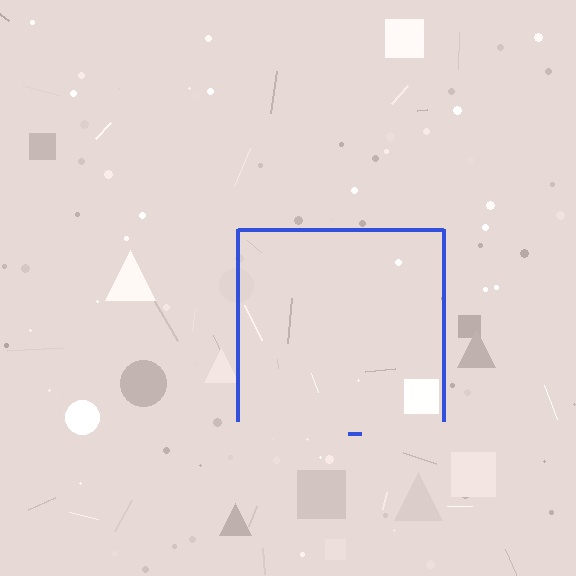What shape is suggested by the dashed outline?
The dashed outline suggests a square.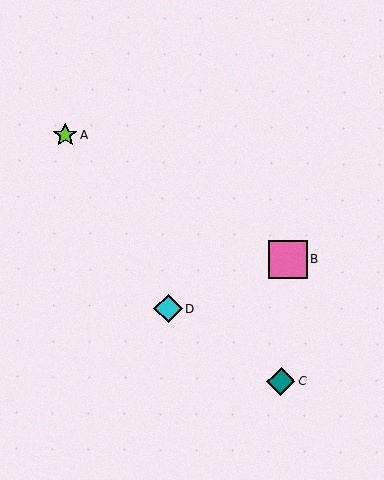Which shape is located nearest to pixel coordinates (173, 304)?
The cyan diamond (labeled D) at (168, 309) is nearest to that location.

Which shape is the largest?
The pink square (labeled B) is the largest.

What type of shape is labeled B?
Shape B is a pink square.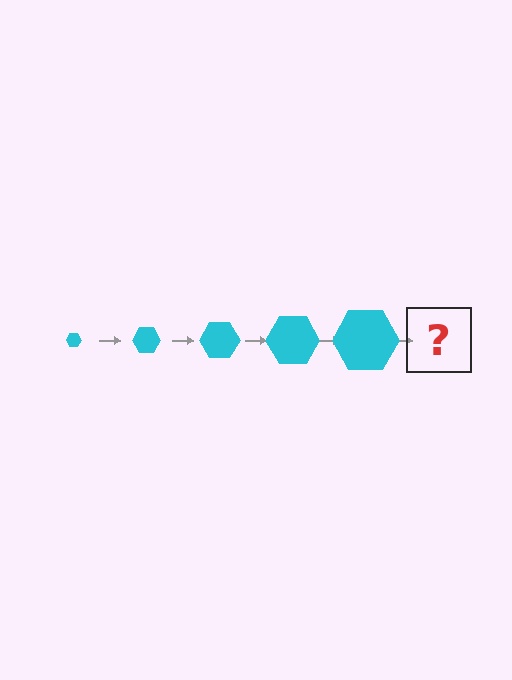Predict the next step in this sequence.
The next step is a cyan hexagon, larger than the previous one.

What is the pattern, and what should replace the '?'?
The pattern is that the hexagon gets progressively larger each step. The '?' should be a cyan hexagon, larger than the previous one.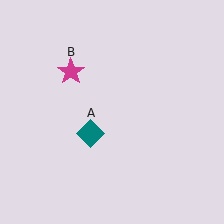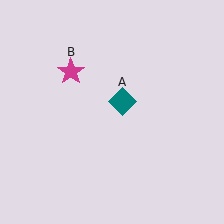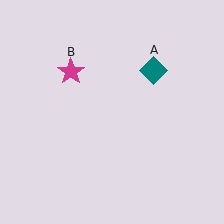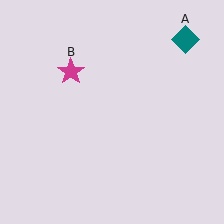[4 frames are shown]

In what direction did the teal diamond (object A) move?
The teal diamond (object A) moved up and to the right.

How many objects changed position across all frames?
1 object changed position: teal diamond (object A).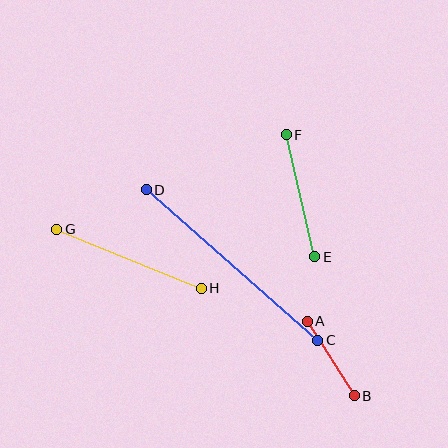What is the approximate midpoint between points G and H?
The midpoint is at approximately (129, 259) pixels.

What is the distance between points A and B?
The distance is approximately 88 pixels.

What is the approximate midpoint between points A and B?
The midpoint is at approximately (331, 358) pixels.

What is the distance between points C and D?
The distance is approximately 228 pixels.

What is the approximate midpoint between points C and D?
The midpoint is at approximately (232, 265) pixels.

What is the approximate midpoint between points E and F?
The midpoint is at approximately (300, 196) pixels.